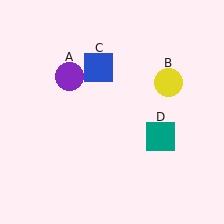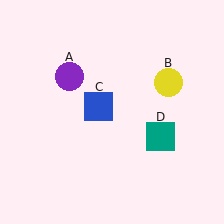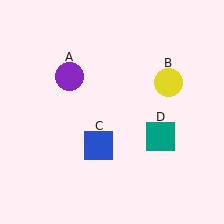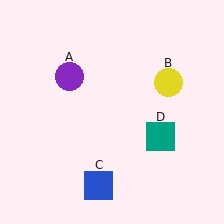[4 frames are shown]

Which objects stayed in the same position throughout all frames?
Purple circle (object A) and yellow circle (object B) and teal square (object D) remained stationary.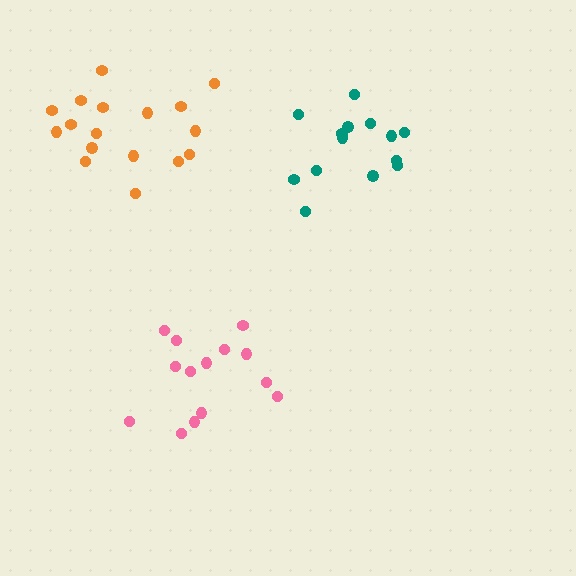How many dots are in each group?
Group 1: 14 dots, Group 2: 14 dots, Group 3: 17 dots (45 total).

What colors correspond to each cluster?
The clusters are colored: pink, teal, orange.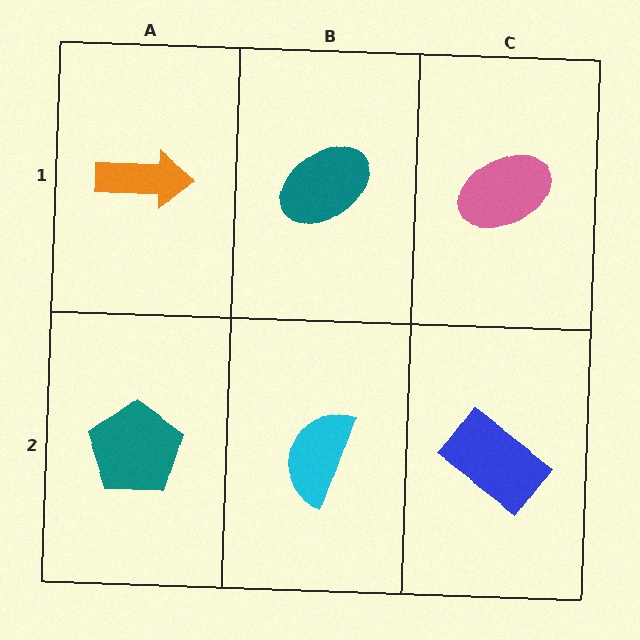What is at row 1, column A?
An orange arrow.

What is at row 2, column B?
A cyan semicircle.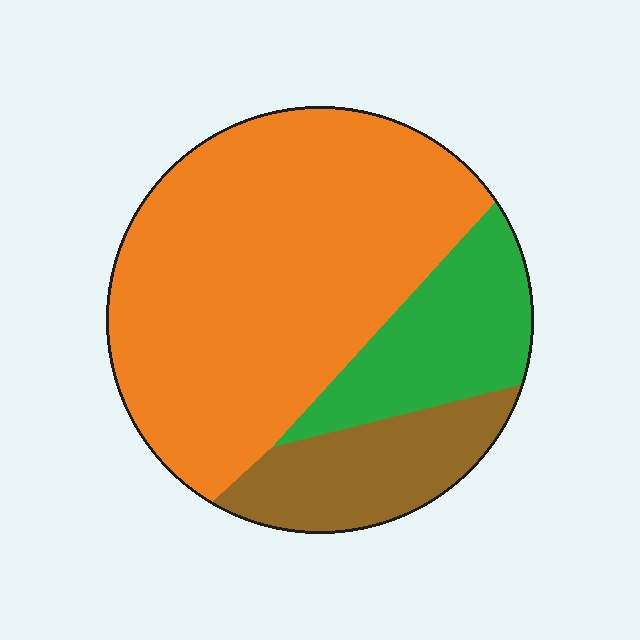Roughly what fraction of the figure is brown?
Brown takes up about one sixth (1/6) of the figure.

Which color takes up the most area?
Orange, at roughly 65%.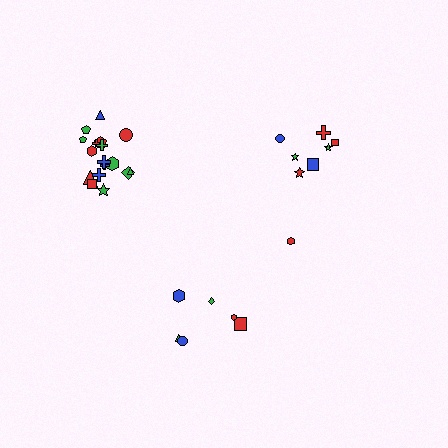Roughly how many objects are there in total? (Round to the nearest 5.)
Roughly 30 objects in total.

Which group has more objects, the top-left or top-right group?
The top-left group.